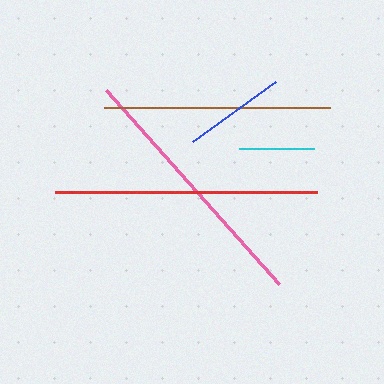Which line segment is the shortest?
The cyan line is the shortest at approximately 75 pixels.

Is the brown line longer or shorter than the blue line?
The brown line is longer than the blue line.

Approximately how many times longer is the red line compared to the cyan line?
The red line is approximately 3.5 times the length of the cyan line.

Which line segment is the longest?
The red line is the longest at approximately 262 pixels.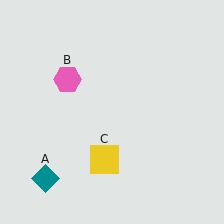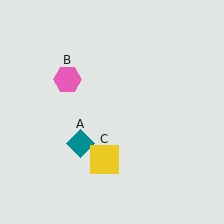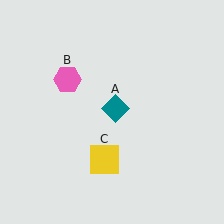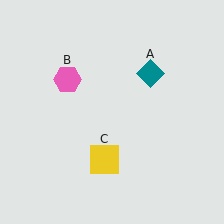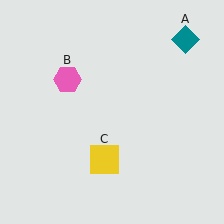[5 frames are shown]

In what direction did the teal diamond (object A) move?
The teal diamond (object A) moved up and to the right.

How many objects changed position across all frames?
1 object changed position: teal diamond (object A).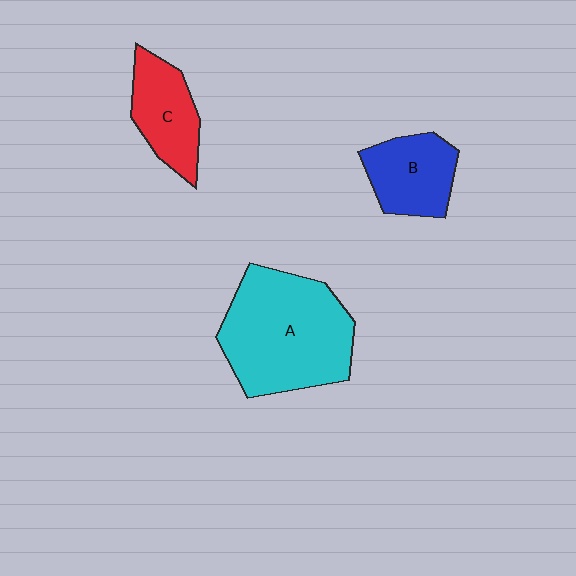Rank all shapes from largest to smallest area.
From largest to smallest: A (cyan), B (blue), C (red).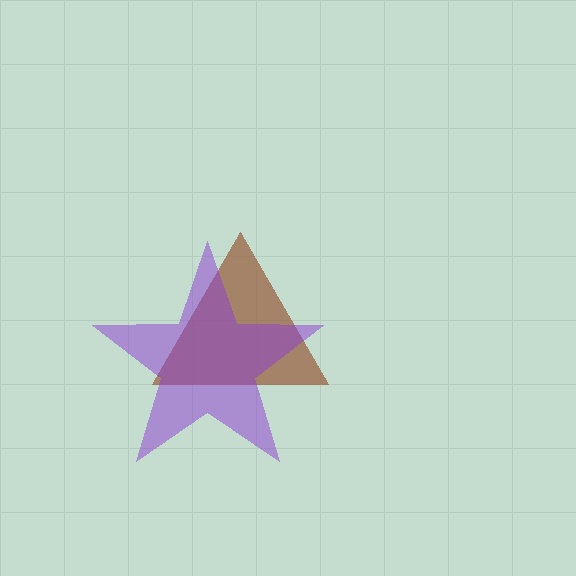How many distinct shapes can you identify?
There are 2 distinct shapes: a brown triangle, a purple star.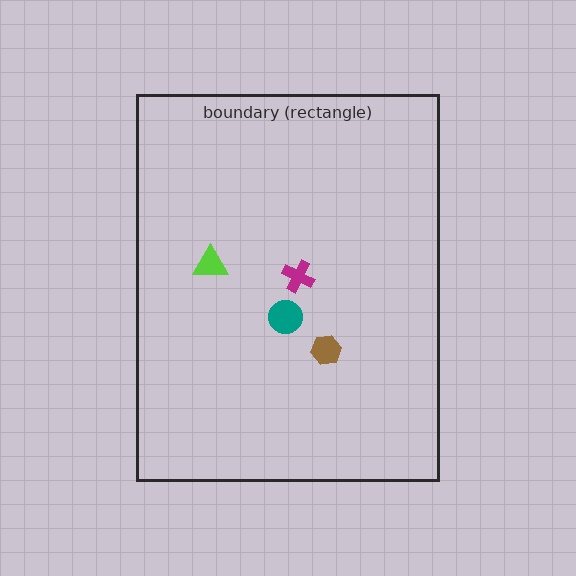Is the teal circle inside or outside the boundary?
Inside.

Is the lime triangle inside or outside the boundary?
Inside.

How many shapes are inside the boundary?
4 inside, 0 outside.